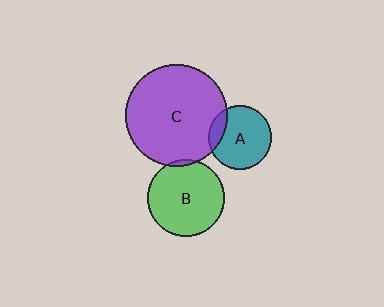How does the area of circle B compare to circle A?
Approximately 1.4 times.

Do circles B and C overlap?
Yes.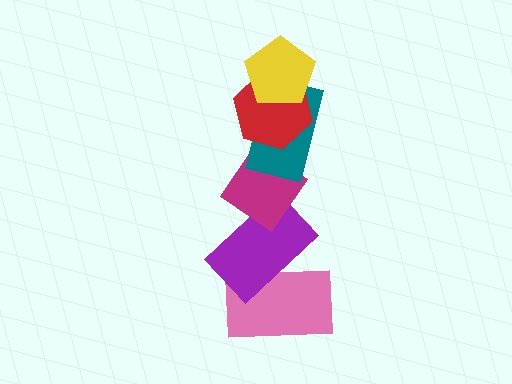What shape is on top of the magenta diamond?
The teal rectangle is on top of the magenta diamond.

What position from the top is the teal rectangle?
The teal rectangle is 3rd from the top.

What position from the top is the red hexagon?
The red hexagon is 2nd from the top.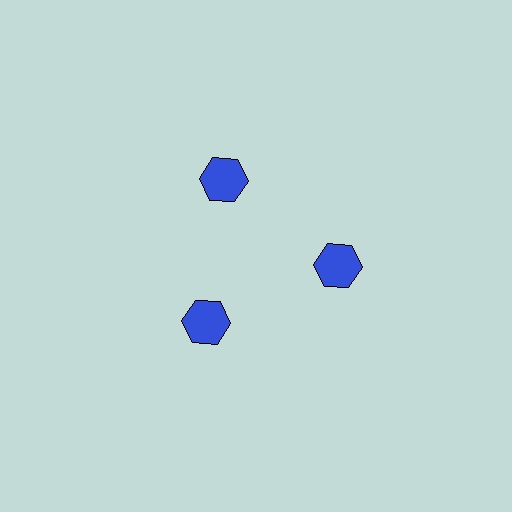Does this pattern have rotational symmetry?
Yes, this pattern has 3-fold rotational symmetry. It looks the same after rotating 120 degrees around the center.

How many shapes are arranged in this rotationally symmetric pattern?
There are 3 shapes, arranged in 3 groups of 1.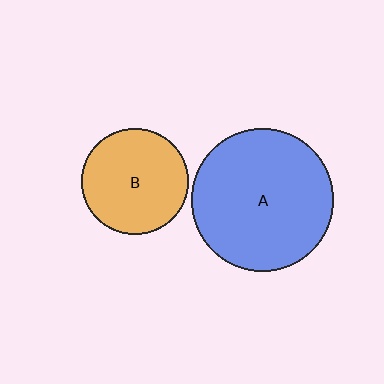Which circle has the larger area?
Circle A (blue).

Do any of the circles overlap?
No, none of the circles overlap.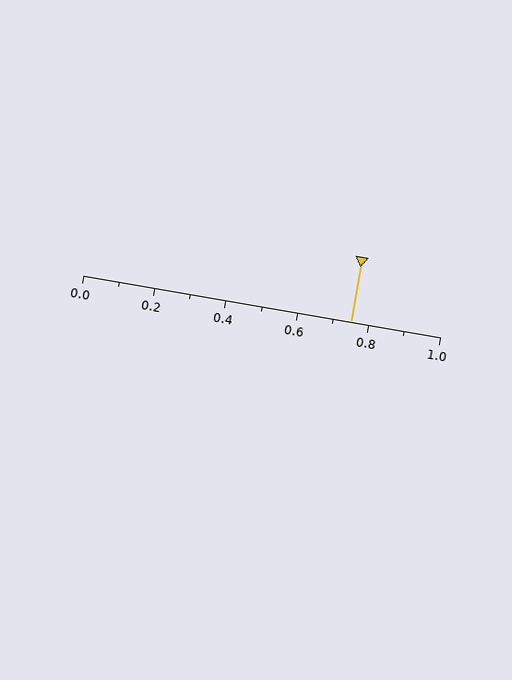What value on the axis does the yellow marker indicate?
The marker indicates approximately 0.75.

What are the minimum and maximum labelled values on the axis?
The axis runs from 0.0 to 1.0.